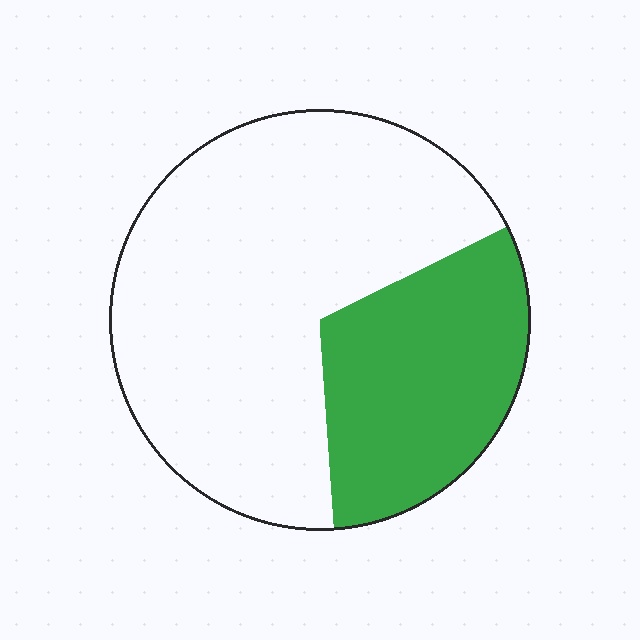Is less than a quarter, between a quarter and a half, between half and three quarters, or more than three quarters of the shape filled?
Between a quarter and a half.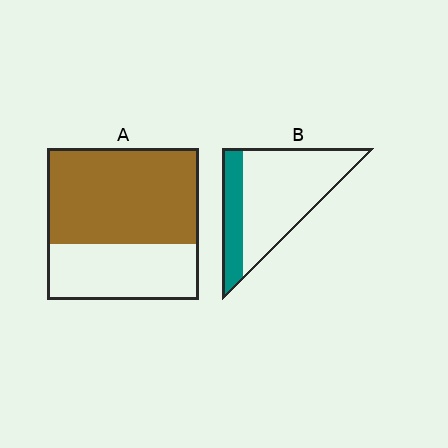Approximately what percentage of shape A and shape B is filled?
A is approximately 65% and B is approximately 25%.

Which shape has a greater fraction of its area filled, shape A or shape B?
Shape A.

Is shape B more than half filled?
No.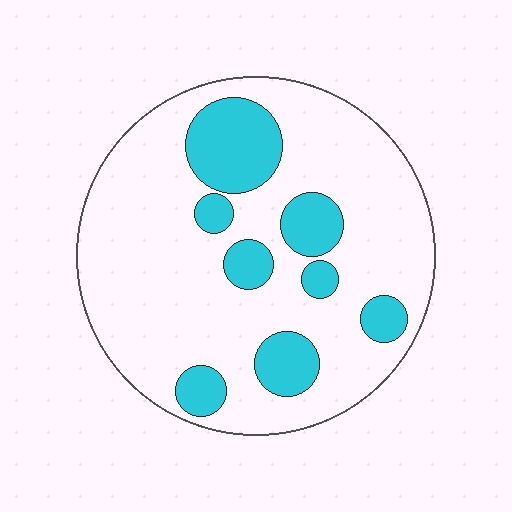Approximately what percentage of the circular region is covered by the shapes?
Approximately 20%.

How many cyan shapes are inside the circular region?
8.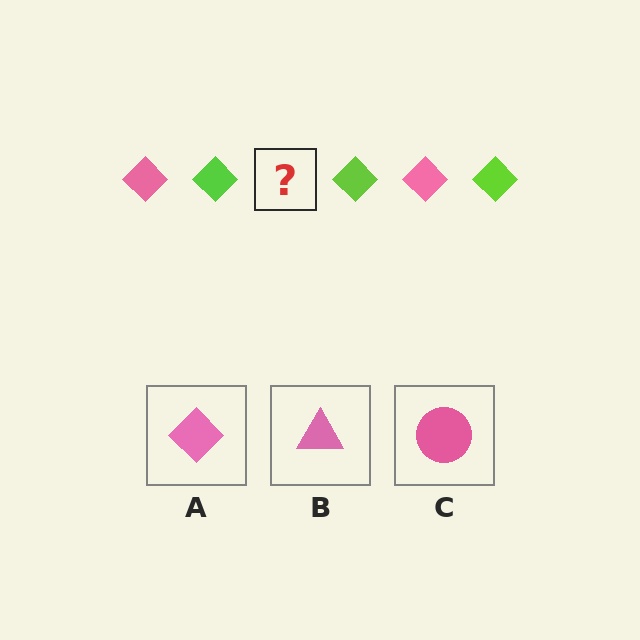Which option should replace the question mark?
Option A.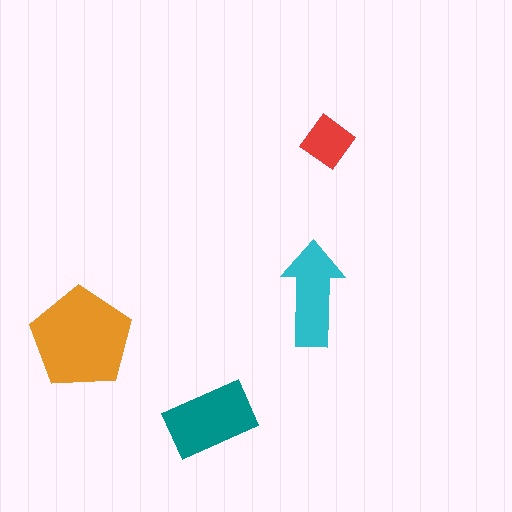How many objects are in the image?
There are 4 objects in the image.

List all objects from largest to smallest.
The orange pentagon, the teal rectangle, the cyan arrow, the red diamond.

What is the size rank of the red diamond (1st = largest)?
4th.